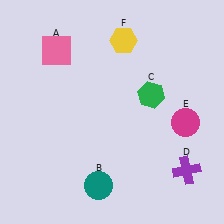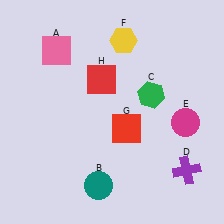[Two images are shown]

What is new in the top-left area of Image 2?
A red square (H) was added in the top-left area of Image 2.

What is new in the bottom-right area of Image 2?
A red square (G) was added in the bottom-right area of Image 2.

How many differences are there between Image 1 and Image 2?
There are 2 differences between the two images.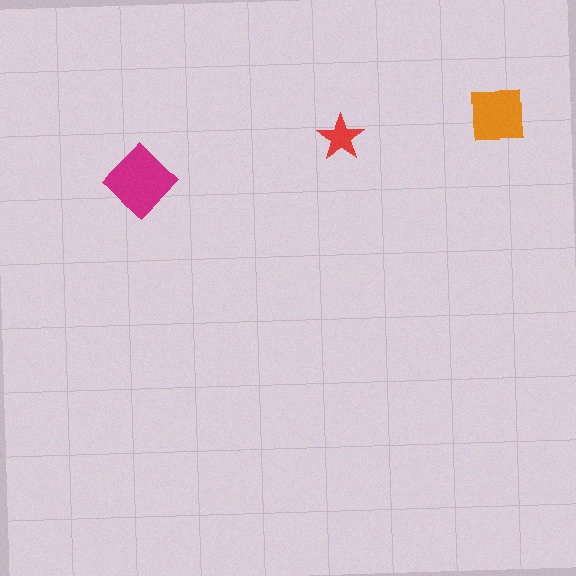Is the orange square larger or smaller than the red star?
Larger.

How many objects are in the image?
There are 3 objects in the image.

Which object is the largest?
The magenta diamond.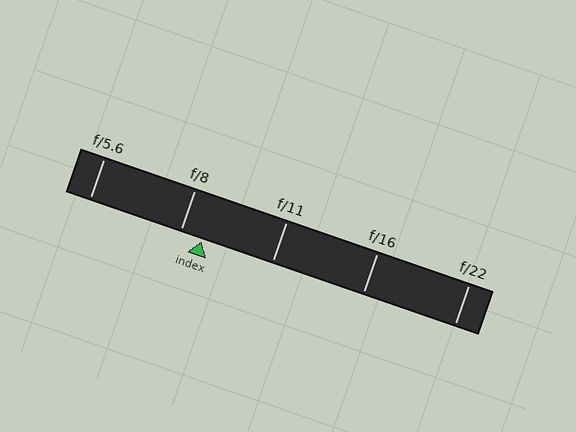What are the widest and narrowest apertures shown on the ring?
The widest aperture shown is f/5.6 and the narrowest is f/22.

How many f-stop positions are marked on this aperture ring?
There are 5 f-stop positions marked.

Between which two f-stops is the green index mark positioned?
The index mark is between f/8 and f/11.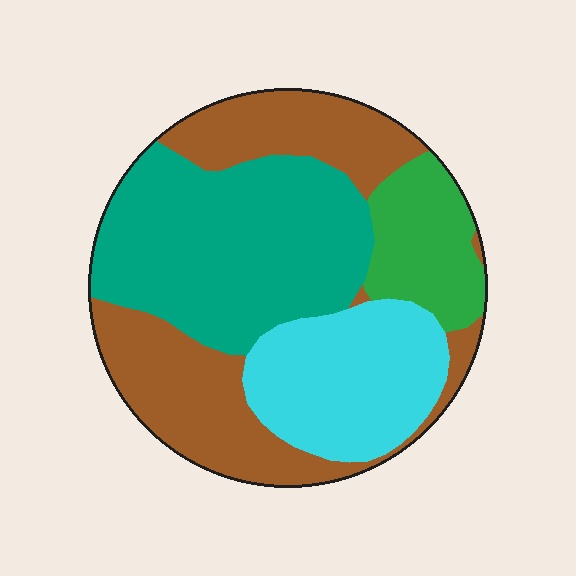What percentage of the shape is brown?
Brown covers around 35% of the shape.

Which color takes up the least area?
Green, at roughly 10%.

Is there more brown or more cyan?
Brown.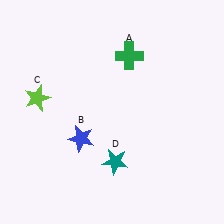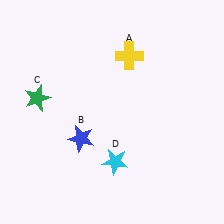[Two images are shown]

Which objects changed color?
A changed from green to yellow. C changed from lime to green. D changed from teal to cyan.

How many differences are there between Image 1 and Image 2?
There are 3 differences between the two images.